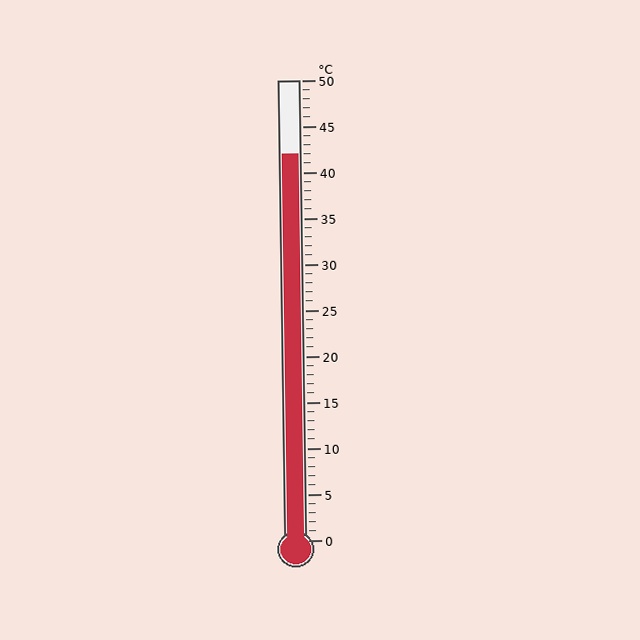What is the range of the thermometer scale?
The thermometer scale ranges from 0°C to 50°C.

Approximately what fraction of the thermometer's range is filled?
The thermometer is filled to approximately 85% of its range.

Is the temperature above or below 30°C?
The temperature is above 30°C.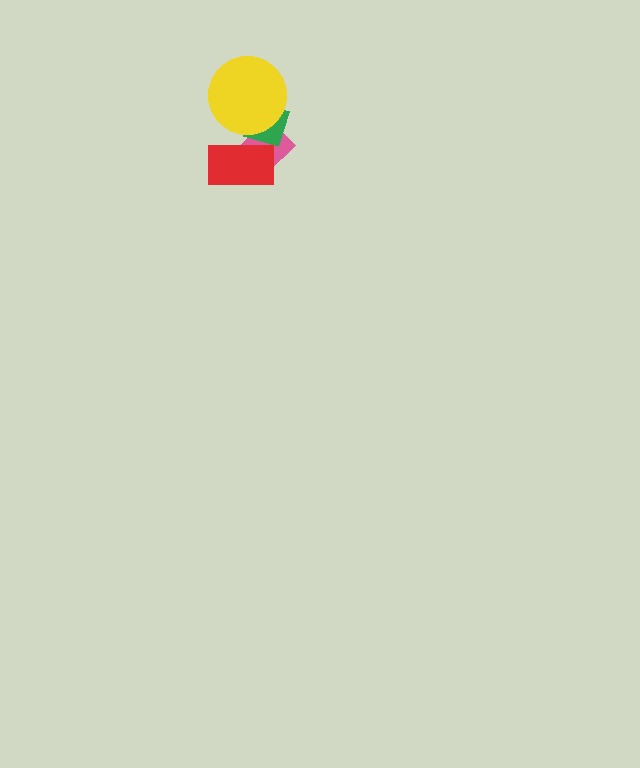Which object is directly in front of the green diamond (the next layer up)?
The yellow circle is directly in front of the green diamond.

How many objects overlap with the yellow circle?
2 objects overlap with the yellow circle.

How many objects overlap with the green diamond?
3 objects overlap with the green diamond.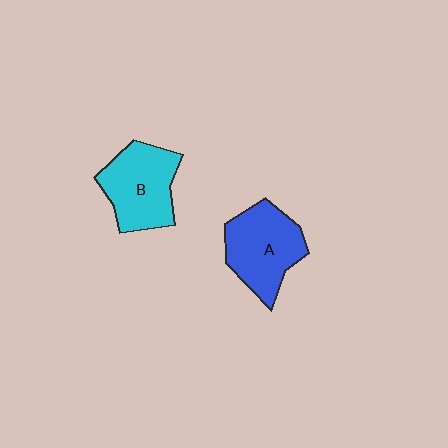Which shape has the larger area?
Shape A (blue).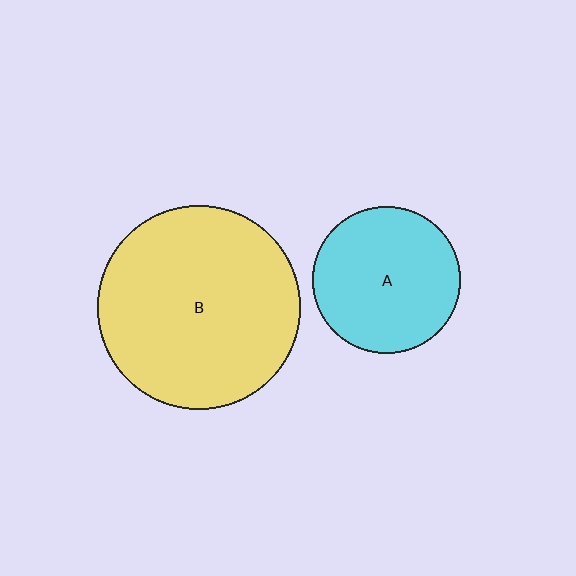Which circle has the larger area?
Circle B (yellow).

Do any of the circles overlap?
No, none of the circles overlap.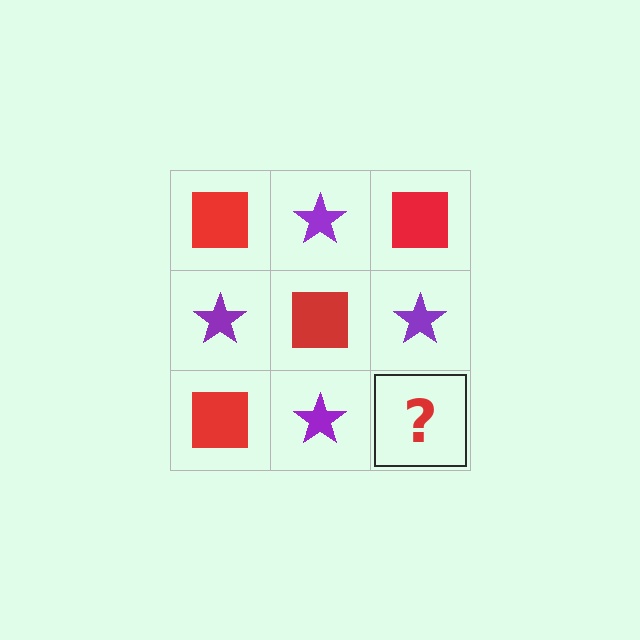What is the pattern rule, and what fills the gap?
The rule is that it alternates red square and purple star in a checkerboard pattern. The gap should be filled with a red square.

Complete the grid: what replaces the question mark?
The question mark should be replaced with a red square.